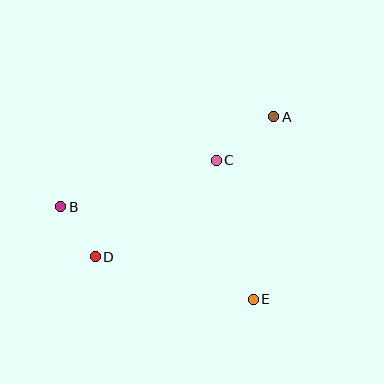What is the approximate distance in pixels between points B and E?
The distance between B and E is approximately 214 pixels.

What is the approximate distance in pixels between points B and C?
The distance between B and C is approximately 162 pixels.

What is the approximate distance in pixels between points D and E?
The distance between D and E is approximately 164 pixels.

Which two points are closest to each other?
Points B and D are closest to each other.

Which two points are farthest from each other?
Points A and B are farthest from each other.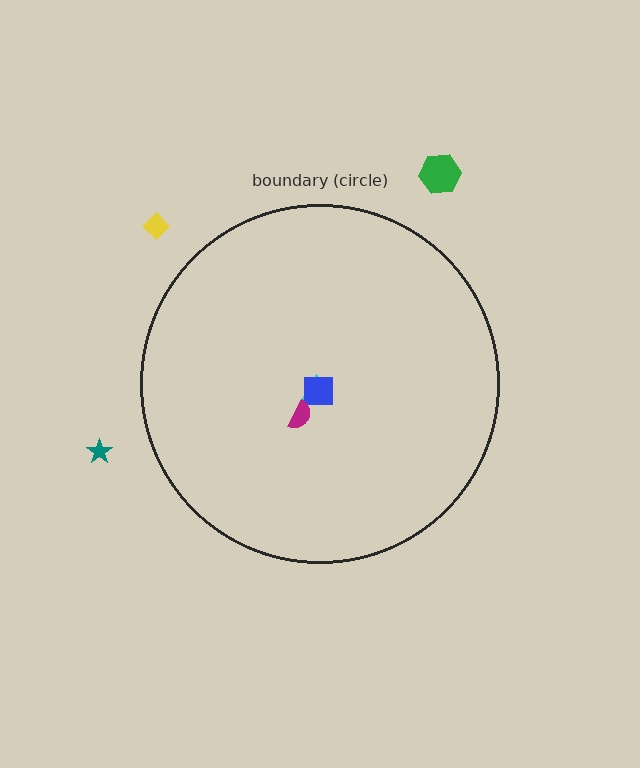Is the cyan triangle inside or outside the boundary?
Inside.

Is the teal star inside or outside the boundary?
Outside.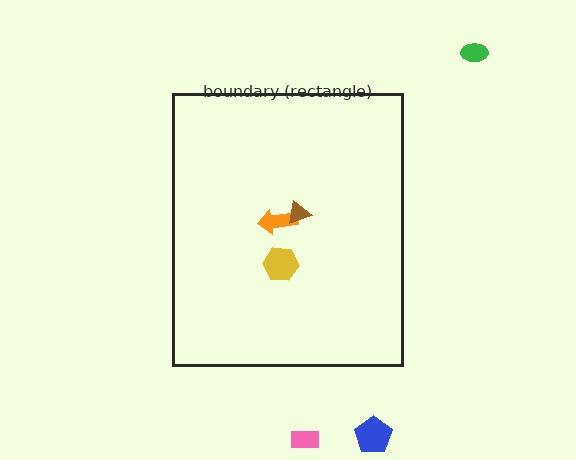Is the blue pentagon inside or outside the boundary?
Outside.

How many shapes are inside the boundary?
3 inside, 3 outside.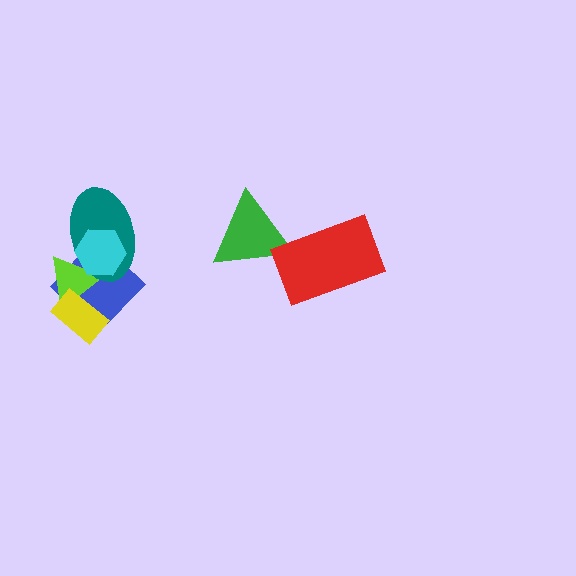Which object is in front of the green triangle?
The red rectangle is in front of the green triangle.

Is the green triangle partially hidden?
Yes, it is partially covered by another shape.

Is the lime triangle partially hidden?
Yes, it is partially covered by another shape.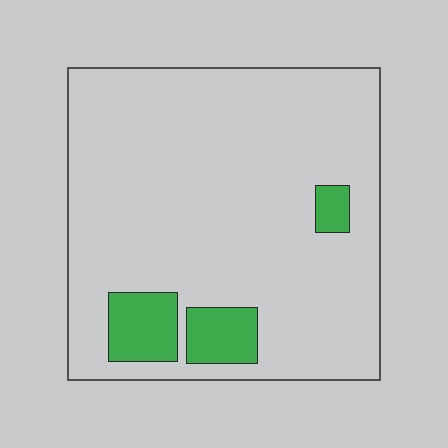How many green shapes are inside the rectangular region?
3.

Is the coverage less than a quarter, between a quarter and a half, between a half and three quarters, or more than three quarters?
Less than a quarter.